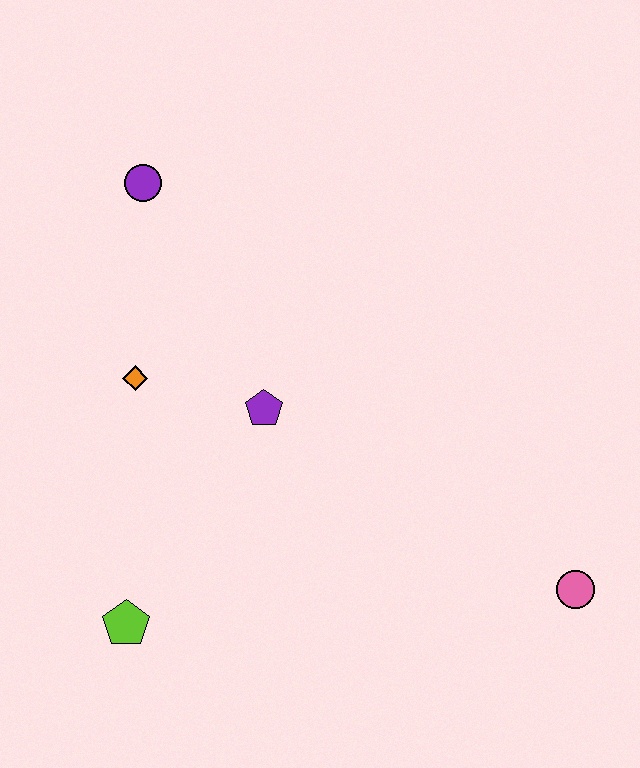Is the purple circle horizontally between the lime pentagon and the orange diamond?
No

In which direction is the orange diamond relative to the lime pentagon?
The orange diamond is above the lime pentagon.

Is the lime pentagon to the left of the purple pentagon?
Yes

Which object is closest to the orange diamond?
The purple pentagon is closest to the orange diamond.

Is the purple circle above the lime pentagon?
Yes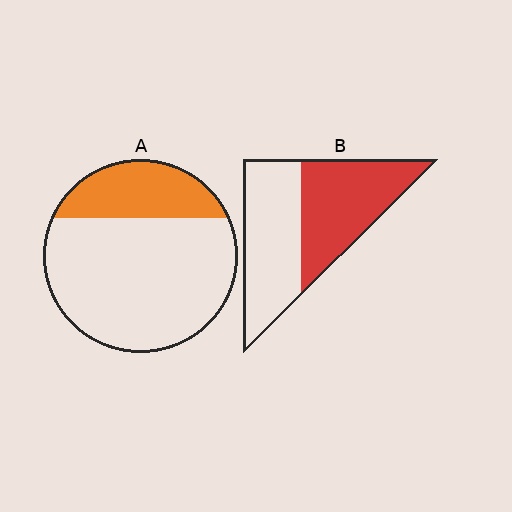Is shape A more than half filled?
No.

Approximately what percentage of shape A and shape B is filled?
A is approximately 25% and B is approximately 50%.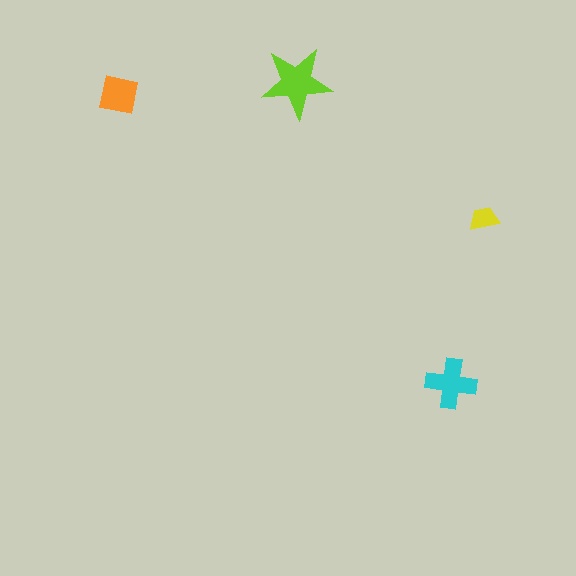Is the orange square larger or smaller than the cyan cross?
Smaller.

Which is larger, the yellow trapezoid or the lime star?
The lime star.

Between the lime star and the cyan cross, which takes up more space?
The lime star.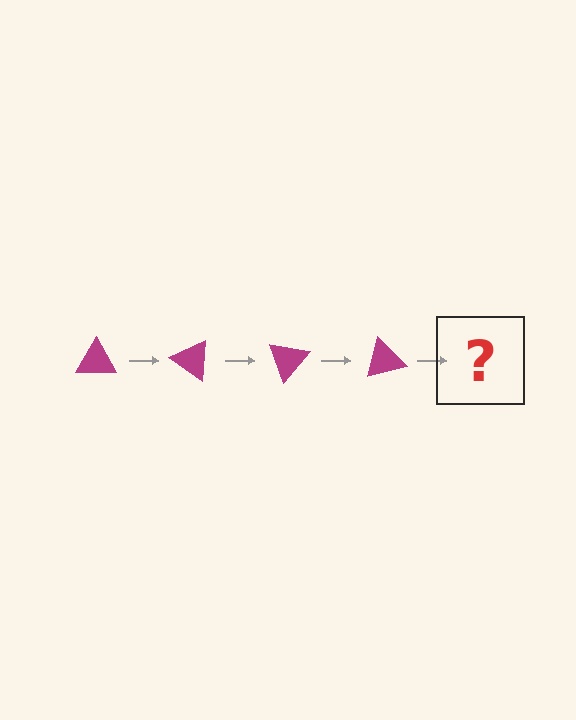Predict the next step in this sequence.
The next step is a magenta triangle rotated 140 degrees.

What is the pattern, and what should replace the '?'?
The pattern is that the triangle rotates 35 degrees each step. The '?' should be a magenta triangle rotated 140 degrees.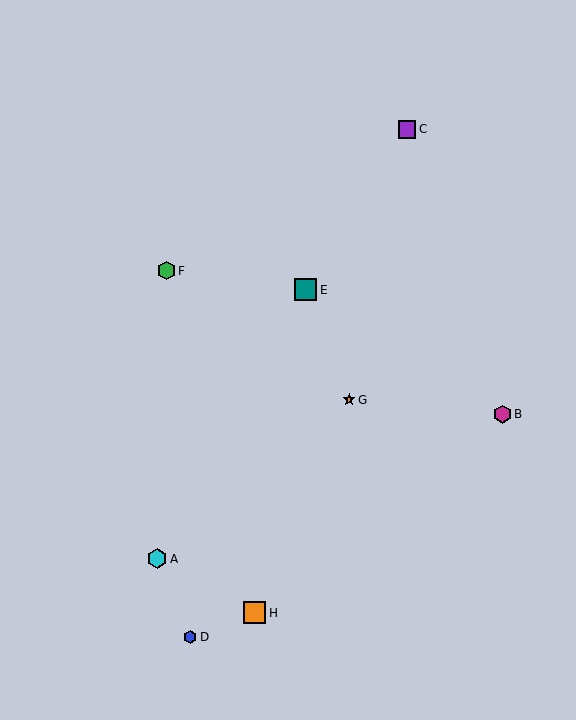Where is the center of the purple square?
The center of the purple square is at (407, 129).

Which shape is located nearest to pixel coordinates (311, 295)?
The teal square (labeled E) at (306, 290) is nearest to that location.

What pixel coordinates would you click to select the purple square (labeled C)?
Click at (407, 129) to select the purple square C.